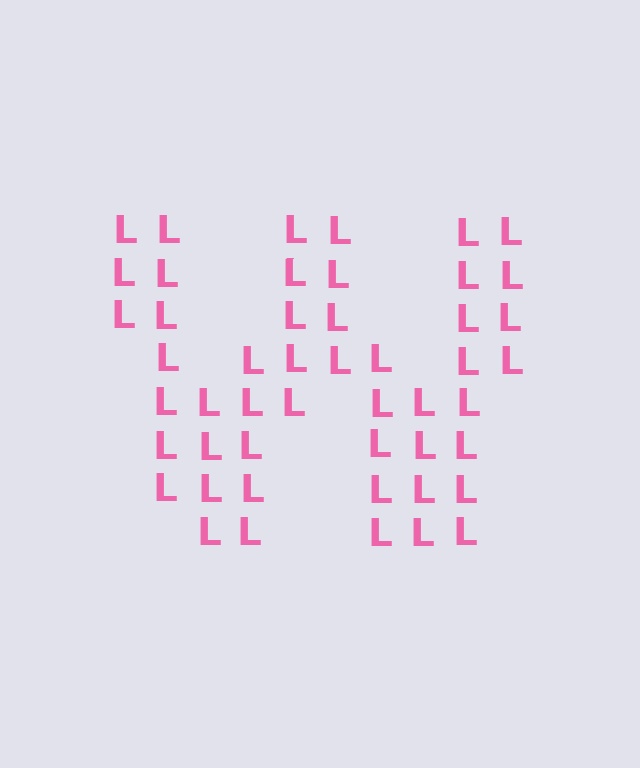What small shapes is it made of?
It is made of small letter L's.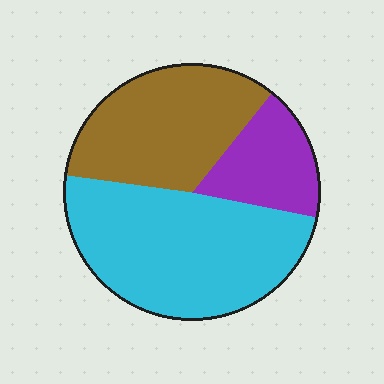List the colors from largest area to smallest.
From largest to smallest: cyan, brown, purple.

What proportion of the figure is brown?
Brown covers about 35% of the figure.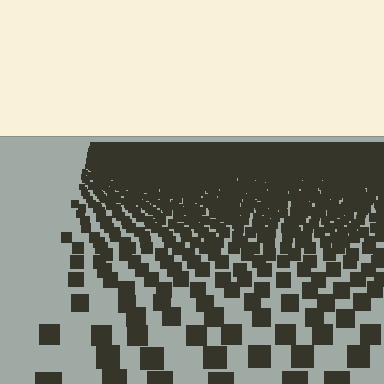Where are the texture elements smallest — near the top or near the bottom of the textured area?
Near the top.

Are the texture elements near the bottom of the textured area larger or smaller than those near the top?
Larger. Near the bottom, elements are closer to the viewer and appear at a bigger on-screen size.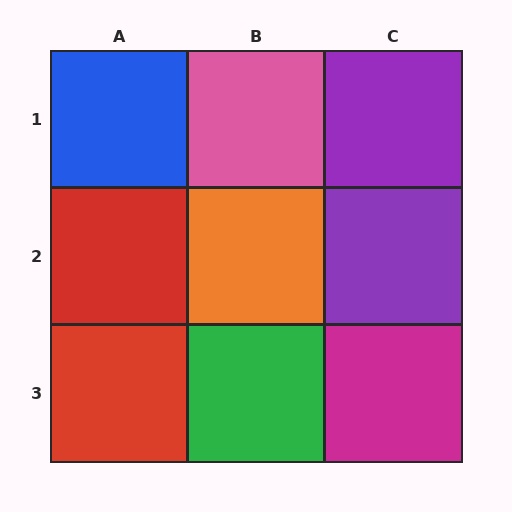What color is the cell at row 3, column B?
Green.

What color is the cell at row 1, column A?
Blue.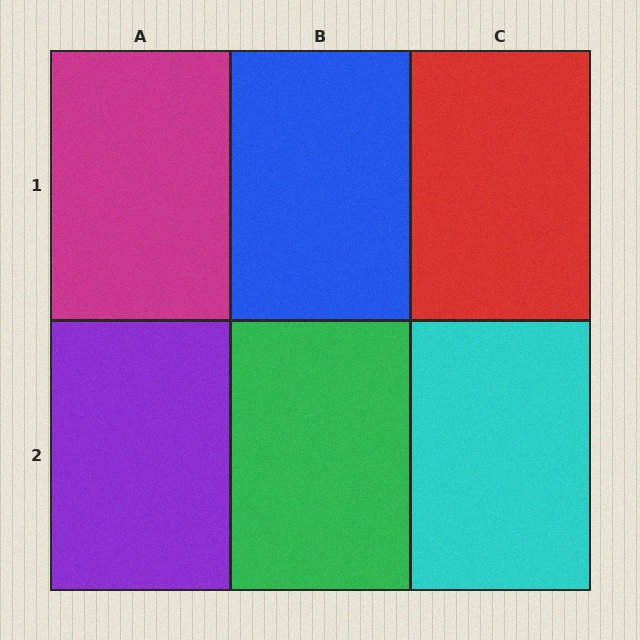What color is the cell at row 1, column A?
Magenta.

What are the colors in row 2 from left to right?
Purple, green, cyan.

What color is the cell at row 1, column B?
Blue.